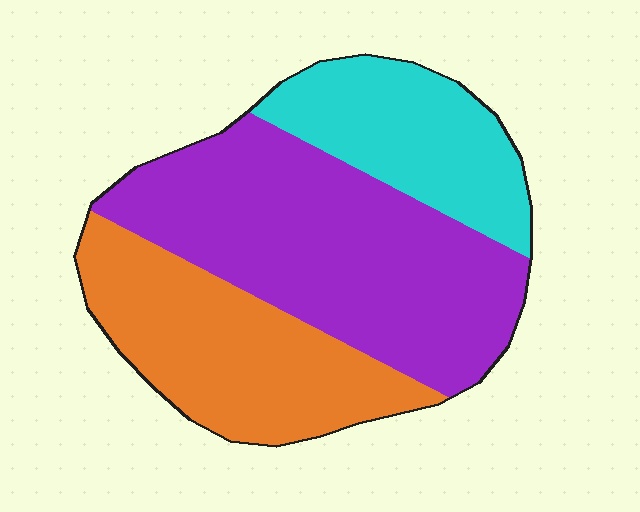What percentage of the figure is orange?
Orange takes up about one third (1/3) of the figure.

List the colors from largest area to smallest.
From largest to smallest: purple, orange, cyan.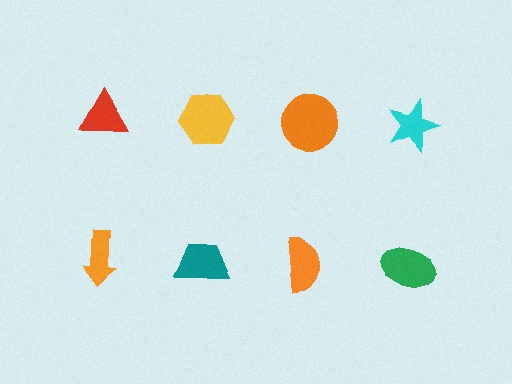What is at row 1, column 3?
An orange circle.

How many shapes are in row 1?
4 shapes.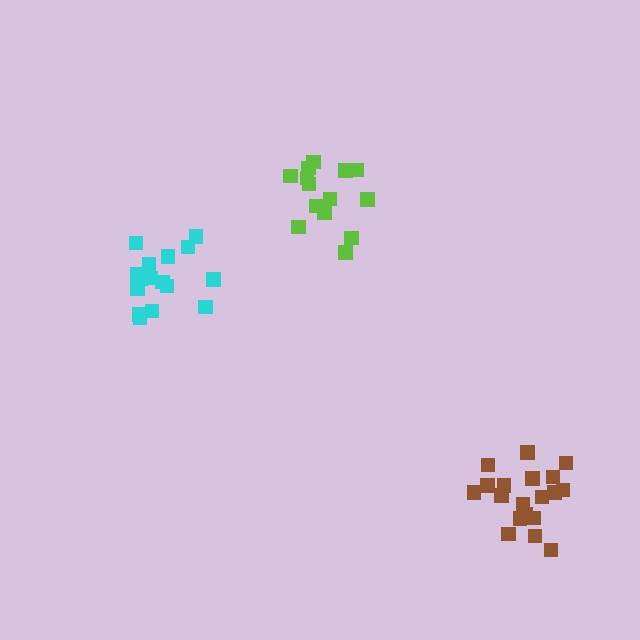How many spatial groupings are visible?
There are 3 spatial groupings.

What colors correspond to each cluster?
The clusters are colored: lime, cyan, brown.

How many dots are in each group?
Group 1: 14 dots, Group 2: 16 dots, Group 3: 19 dots (49 total).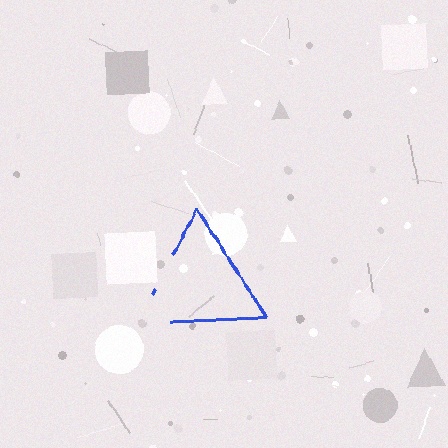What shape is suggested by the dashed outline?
The dashed outline suggests a triangle.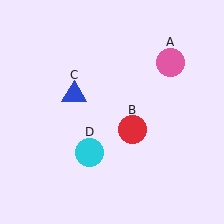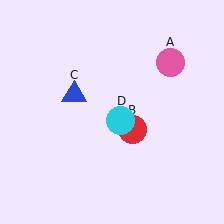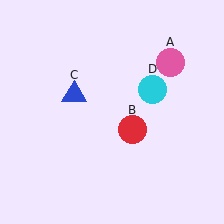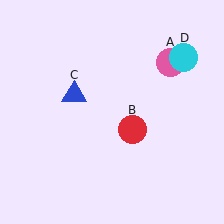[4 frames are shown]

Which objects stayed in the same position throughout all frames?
Pink circle (object A) and red circle (object B) and blue triangle (object C) remained stationary.